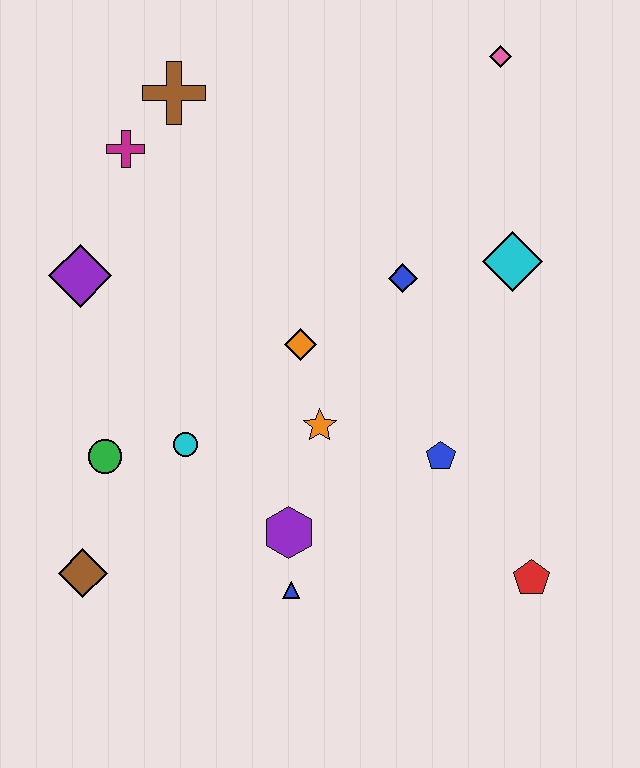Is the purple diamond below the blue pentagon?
No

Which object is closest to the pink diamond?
The cyan diamond is closest to the pink diamond.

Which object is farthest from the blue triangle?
The pink diamond is farthest from the blue triangle.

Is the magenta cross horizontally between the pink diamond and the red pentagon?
No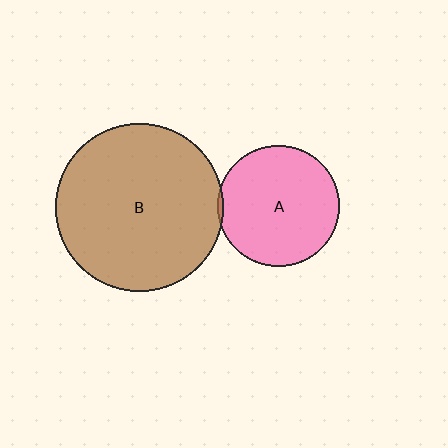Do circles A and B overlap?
Yes.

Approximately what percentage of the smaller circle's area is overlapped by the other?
Approximately 5%.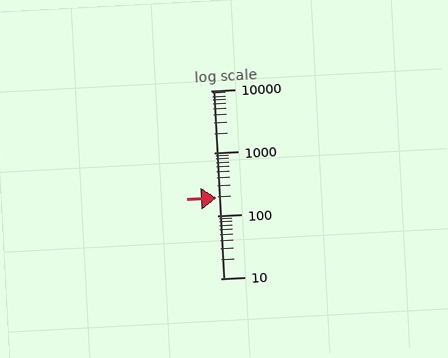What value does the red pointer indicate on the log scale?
The pointer indicates approximately 190.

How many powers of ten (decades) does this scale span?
The scale spans 3 decades, from 10 to 10000.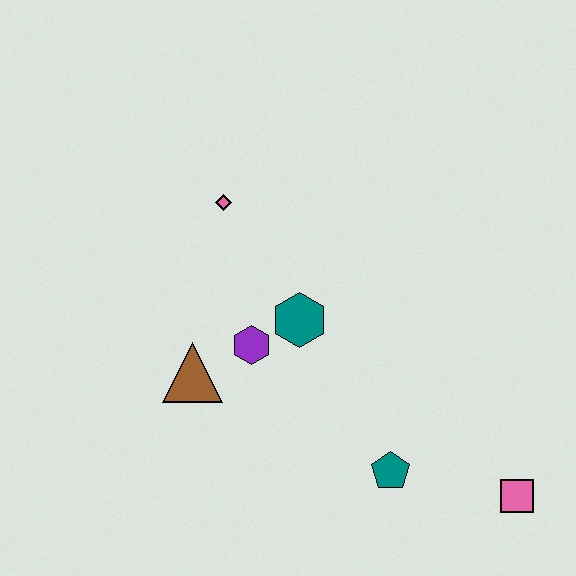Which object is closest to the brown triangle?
The purple hexagon is closest to the brown triangle.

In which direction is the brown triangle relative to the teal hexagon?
The brown triangle is to the left of the teal hexagon.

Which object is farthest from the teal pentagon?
The pink diamond is farthest from the teal pentagon.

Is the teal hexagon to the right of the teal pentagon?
No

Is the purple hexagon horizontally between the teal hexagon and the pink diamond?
Yes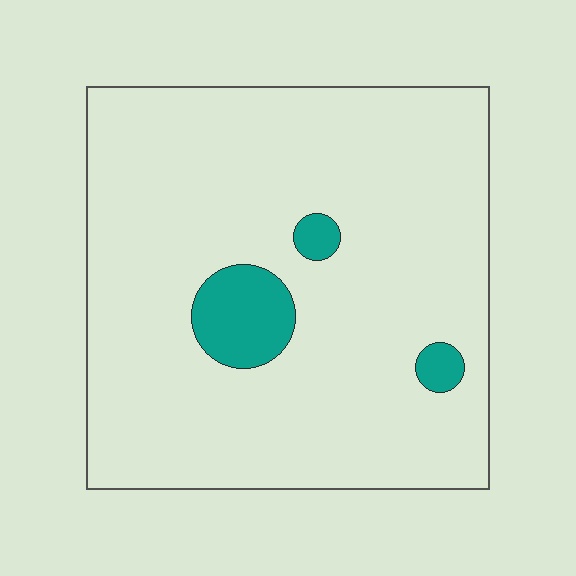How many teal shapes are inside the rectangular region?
3.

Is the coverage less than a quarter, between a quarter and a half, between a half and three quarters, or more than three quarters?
Less than a quarter.